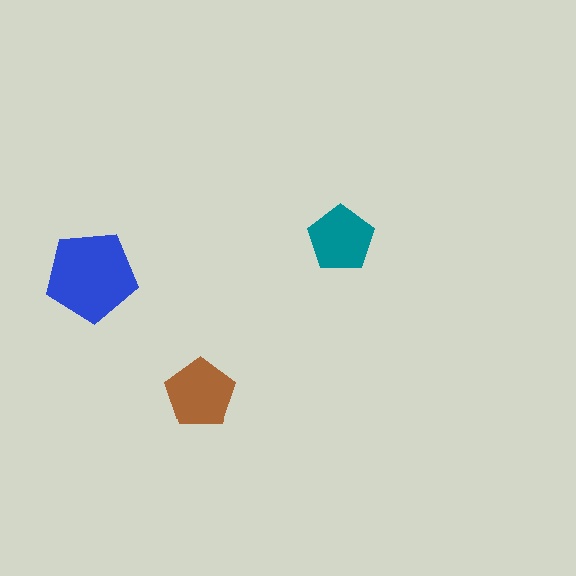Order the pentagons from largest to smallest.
the blue one, the brown one, the teal one.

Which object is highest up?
The teal pentagon is topmost.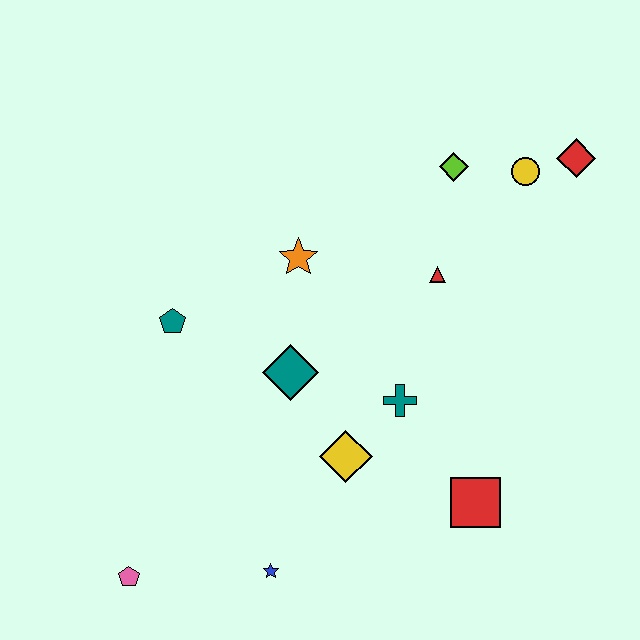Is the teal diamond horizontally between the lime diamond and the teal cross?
No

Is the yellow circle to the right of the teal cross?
Yes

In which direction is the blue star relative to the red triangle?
The blue star is below the red triangle.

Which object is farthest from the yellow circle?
The pink pentagon is farthest from the yellow circle.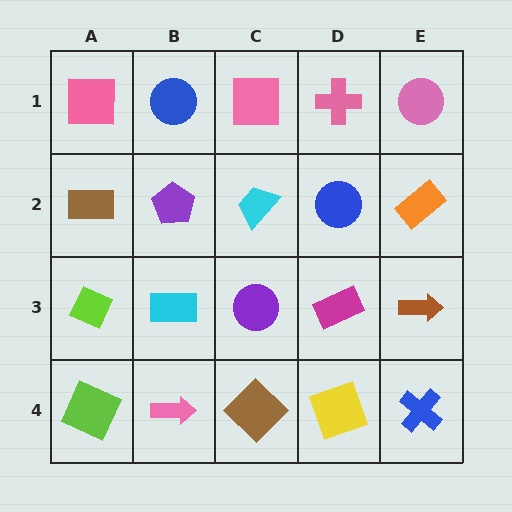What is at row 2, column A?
A brown rectangle.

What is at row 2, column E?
An orange rectangle.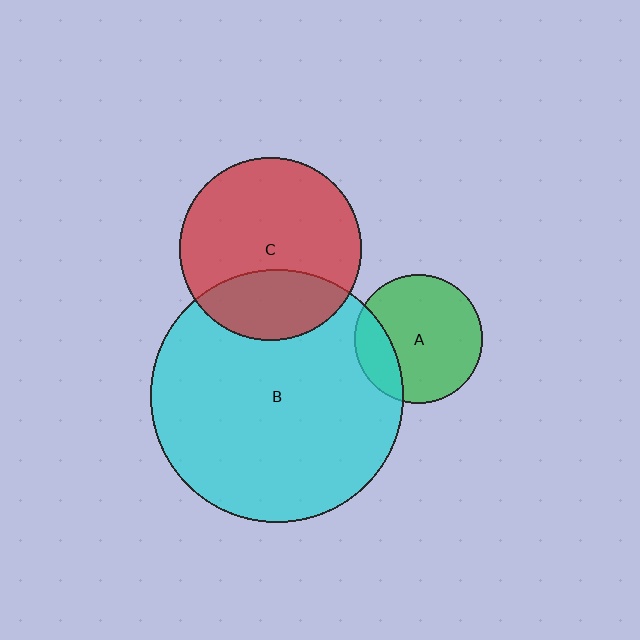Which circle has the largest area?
Circle B (cyan).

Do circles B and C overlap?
Yes.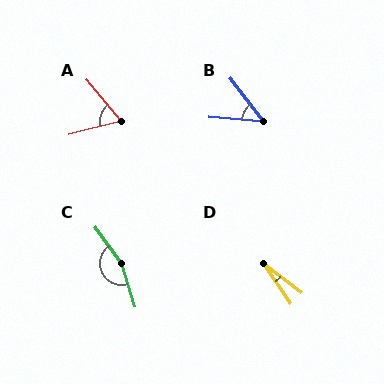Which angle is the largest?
C, at approximately 162 degrees.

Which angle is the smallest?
D, at approximately 18 degrees.